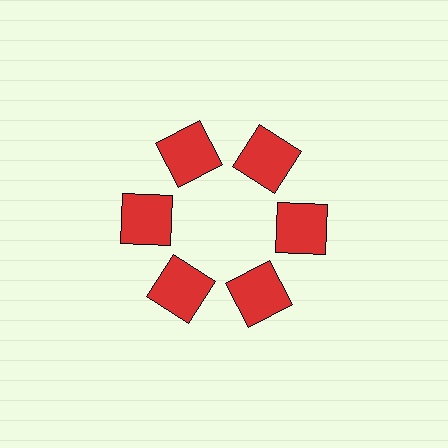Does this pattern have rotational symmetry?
Yes, this pattern has 6-fold rotational symmetry. It looks the same after rotating 60 degrees around the center.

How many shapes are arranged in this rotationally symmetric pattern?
There are 6 shapes, arranged in 6 groups of 1.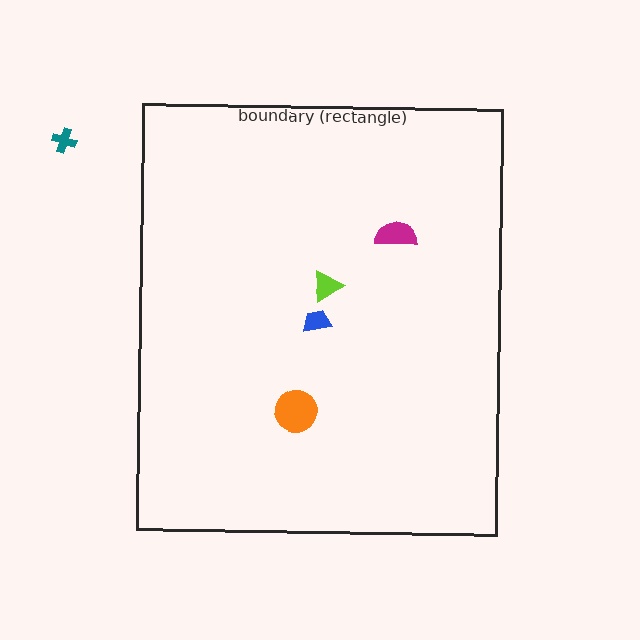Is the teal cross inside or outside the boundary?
Outside.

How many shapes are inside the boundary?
4 inside, 1 outside.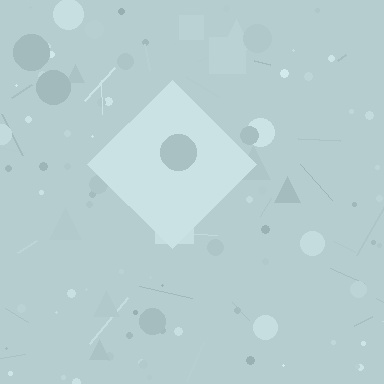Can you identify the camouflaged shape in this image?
The camouflaged shape is a diamond.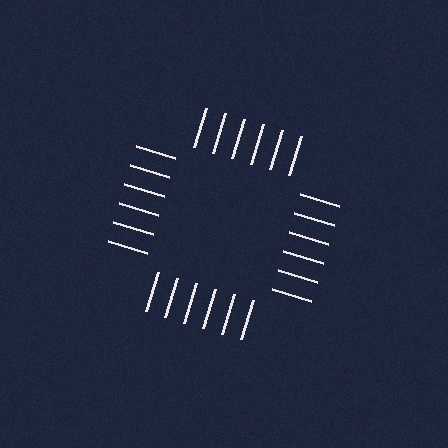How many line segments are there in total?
24 — 6 along each of the 4 edges.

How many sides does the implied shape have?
4 sides — the line-ends trace a square.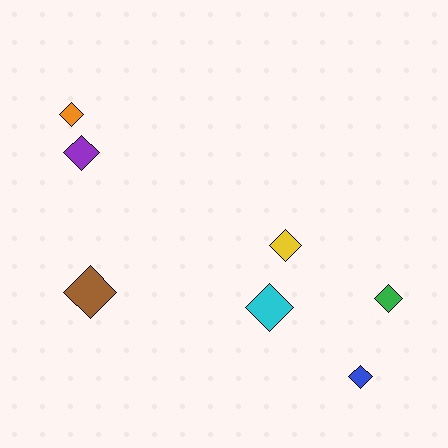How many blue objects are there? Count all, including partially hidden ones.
There is 1 blue object.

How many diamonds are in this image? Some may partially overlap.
There are 7 diamonds.